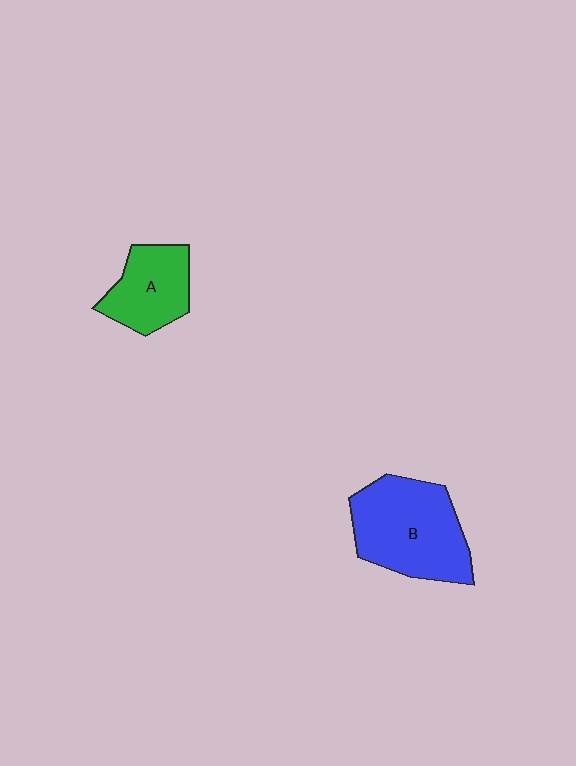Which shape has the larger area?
Shape B (blue).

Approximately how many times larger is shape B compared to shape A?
Approximately 1.6 times.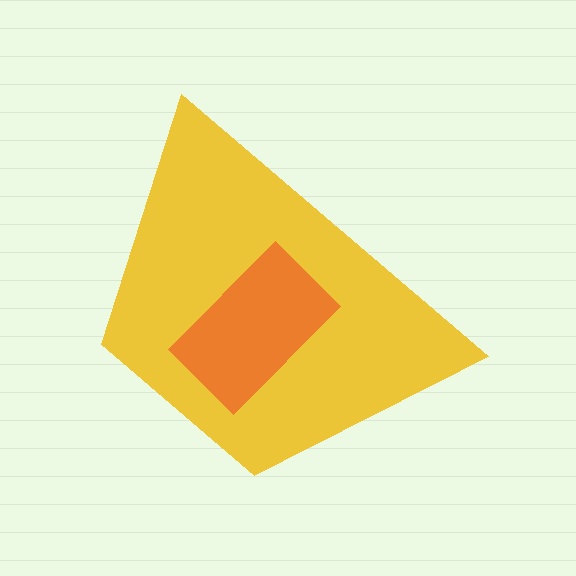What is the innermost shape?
The orange rectangle.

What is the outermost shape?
The yellow trapezoid.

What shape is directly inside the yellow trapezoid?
The orange rectangle.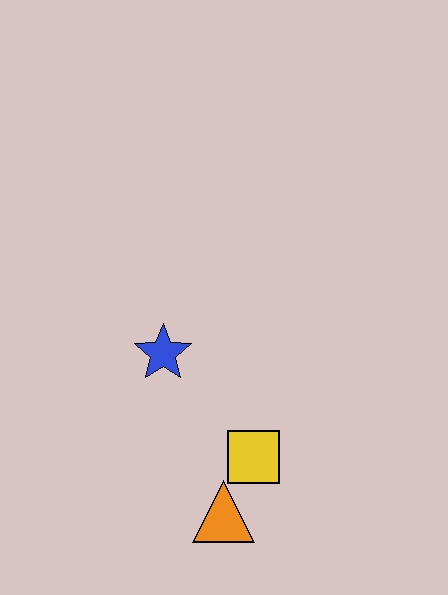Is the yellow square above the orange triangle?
Yes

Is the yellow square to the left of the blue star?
No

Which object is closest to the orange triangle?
The yellow square is closest to the orange triangle.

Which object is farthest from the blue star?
The orange triangle is farthest from the blue star.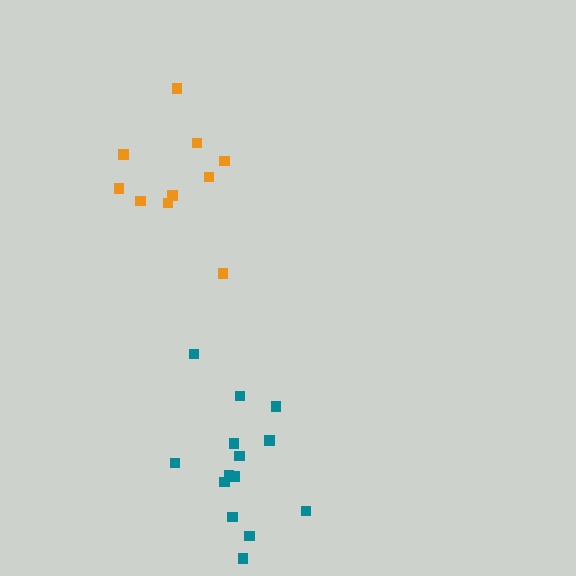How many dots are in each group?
Group 1: 10 dots, Group 2: 14 dots (24 total).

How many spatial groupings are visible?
There are 2 spatial groupings.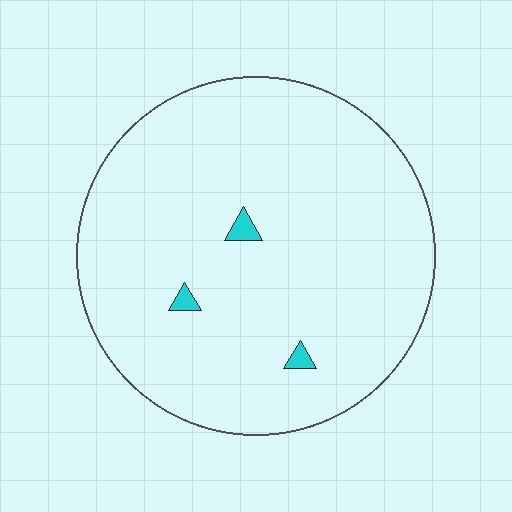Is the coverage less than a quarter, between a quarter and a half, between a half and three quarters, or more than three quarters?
Less than a quarter.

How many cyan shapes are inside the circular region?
3.